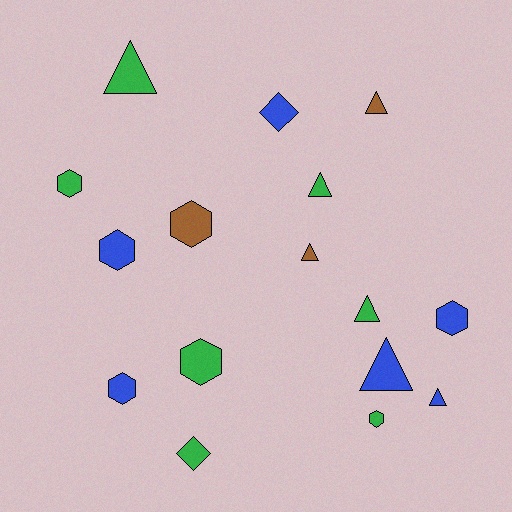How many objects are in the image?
There are 16 objects.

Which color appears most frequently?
Green, with 7 objects.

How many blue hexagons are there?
There are 3 blue hexagons.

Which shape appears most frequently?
Triangle, with 7 objects.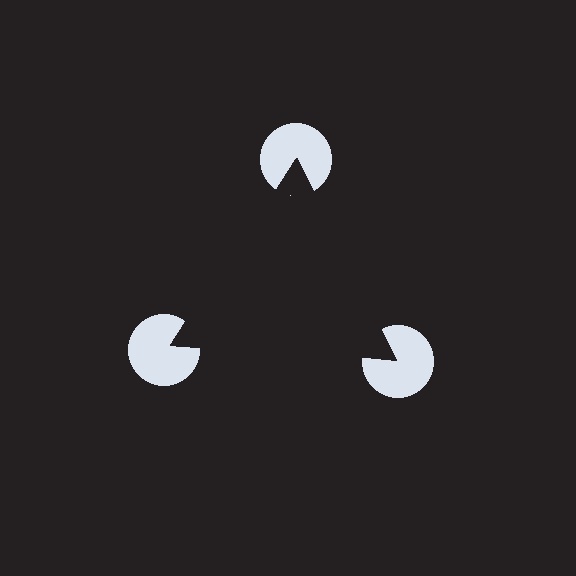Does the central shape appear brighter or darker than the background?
It typically appears slightly darker than the background, even though no actual brightness change is drawn.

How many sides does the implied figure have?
3 sides.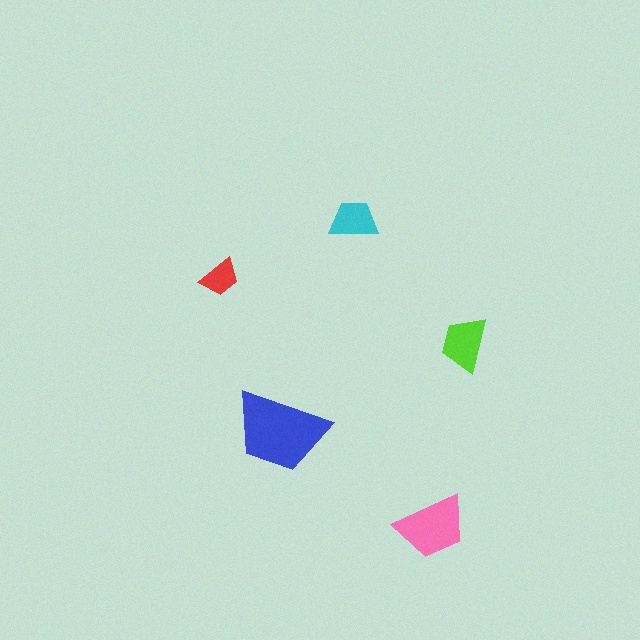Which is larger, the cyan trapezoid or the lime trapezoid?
The lime one.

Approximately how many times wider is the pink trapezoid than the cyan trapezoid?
About 1.5 times wider.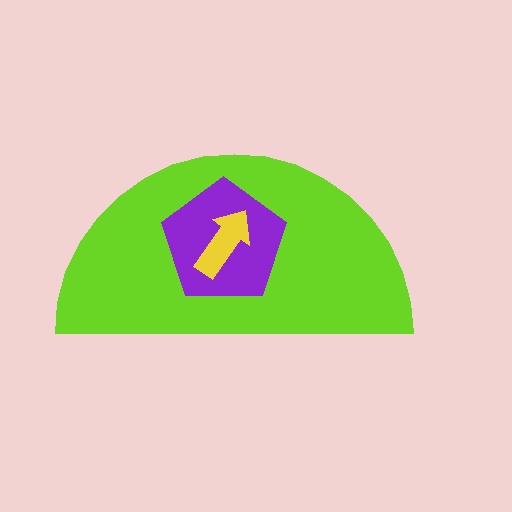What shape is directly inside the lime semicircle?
The purple pentagon.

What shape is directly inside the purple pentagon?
The yellow arrow.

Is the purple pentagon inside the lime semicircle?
Yes.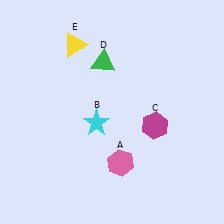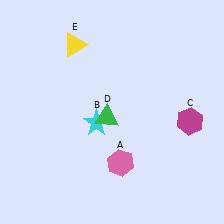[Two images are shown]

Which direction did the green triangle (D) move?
The green triangle (D) moved down.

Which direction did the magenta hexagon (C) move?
The magenta hexagon (C) moved right.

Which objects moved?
The objects that moved are: the magenta hexagon (C), the green triangle (D).